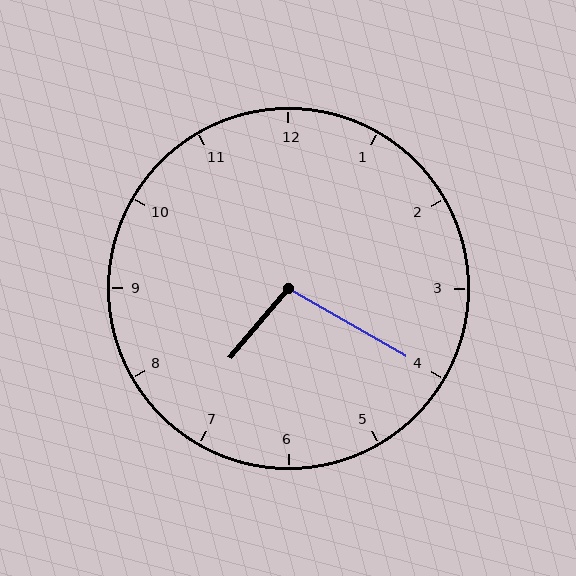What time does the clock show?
7:20.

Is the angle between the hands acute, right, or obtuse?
It is obtuse.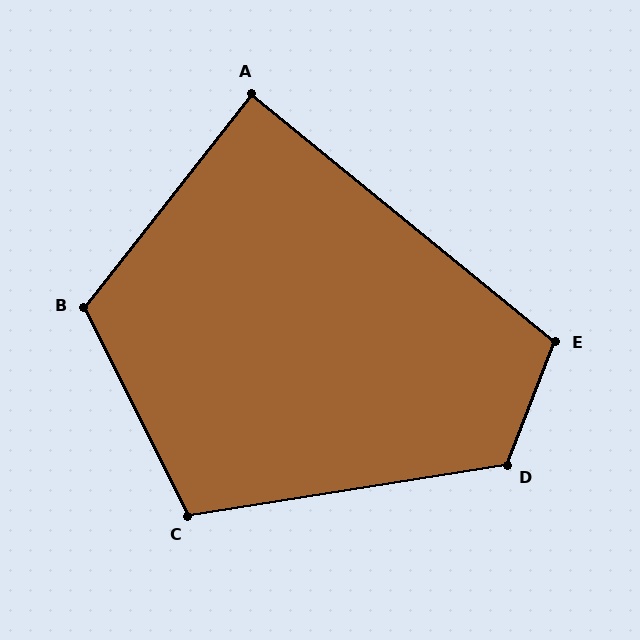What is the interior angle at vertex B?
Approximately 115 degrees (obtuse).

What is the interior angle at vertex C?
Approximately 107 degrees (obtuse).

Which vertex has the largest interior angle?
D, at approximately 121 degrees.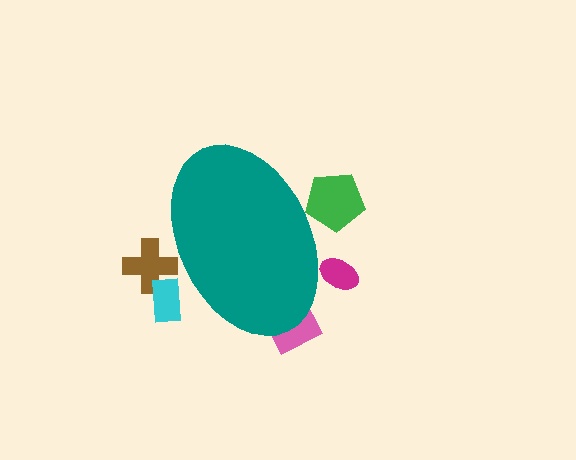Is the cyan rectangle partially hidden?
Yes, the cyan rectangle is partially hidden behind the teal ellipse.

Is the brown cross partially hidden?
Yes, the brown cross is partially hidden behind the teal ellipse.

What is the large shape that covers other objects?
A teal ellipse.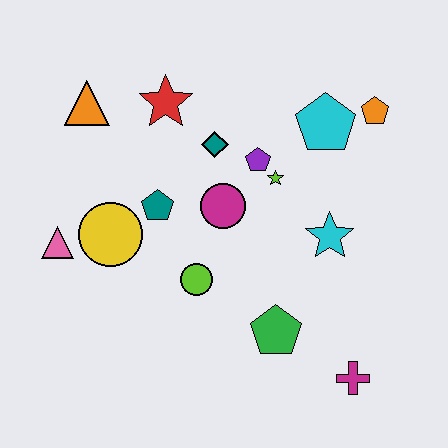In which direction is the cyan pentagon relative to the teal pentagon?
The cyan pentagon is to the right of the teal pentagon.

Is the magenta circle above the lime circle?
Yes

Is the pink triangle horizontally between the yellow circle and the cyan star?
No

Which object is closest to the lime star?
The purple pentagon is closest to the lime star.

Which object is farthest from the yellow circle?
The orange pentagon is farthest from the yellow circle.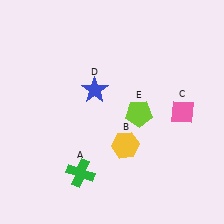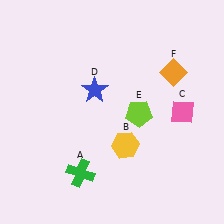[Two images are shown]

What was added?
An orange diamond (F) was added in Image 2.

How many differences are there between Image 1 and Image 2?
There is 1 difference between the two images.